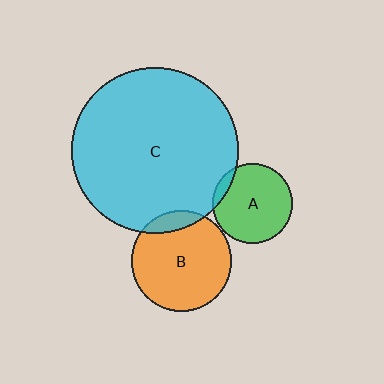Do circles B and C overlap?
Yes.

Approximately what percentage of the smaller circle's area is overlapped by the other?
Approximately 10%.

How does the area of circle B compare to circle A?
Approximately 1.6 times.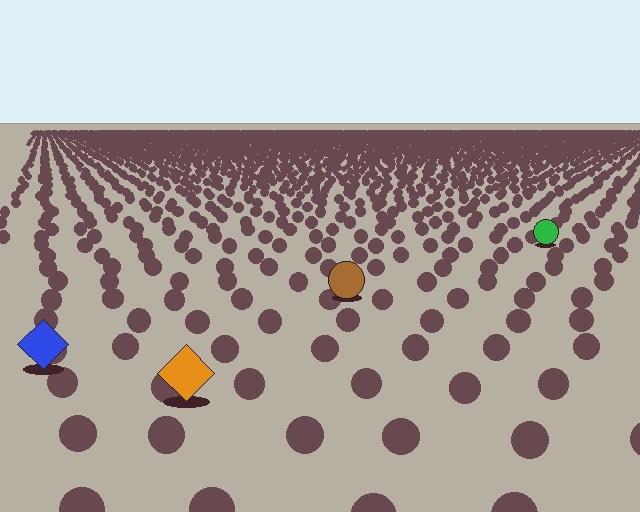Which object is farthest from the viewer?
The green circle is farthest from the viewer. It appears smaller and the ground texture around it is denser.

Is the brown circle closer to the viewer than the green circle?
Yes. The brown circle is closer — you can tell from the texture gradient: the ground texture is coarser near it.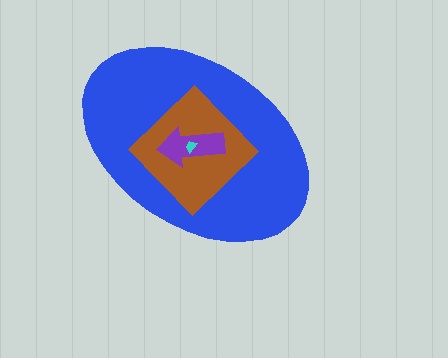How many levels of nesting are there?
4.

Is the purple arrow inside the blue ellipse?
Yes.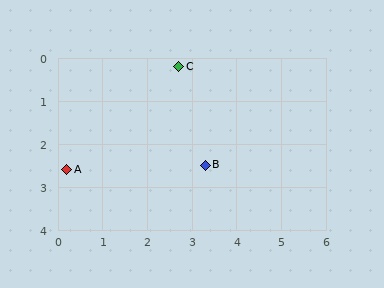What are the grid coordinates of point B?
Point B is at approximately (3.3, 2.5).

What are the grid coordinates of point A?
Point A is at approximately (0.2, 2.6).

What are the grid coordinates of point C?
Point C is at approximately (2.7, 0.2).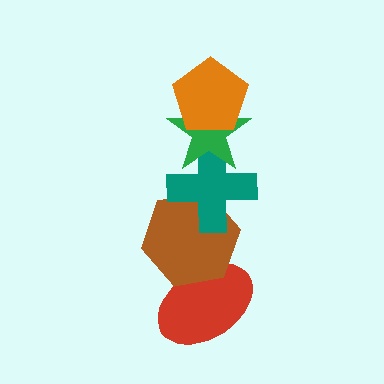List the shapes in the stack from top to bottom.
From top to bottom: the orange pentagon, the green star, the teal cross, the brown hexagon, the red ellipse.